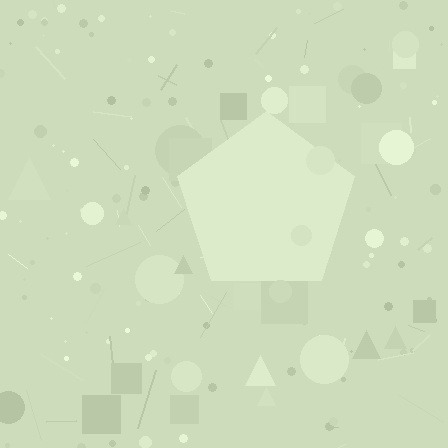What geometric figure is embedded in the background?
A pentagon is embedded in the background.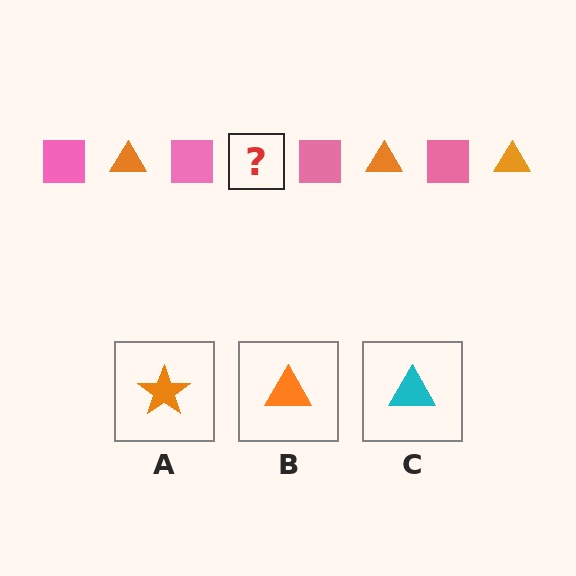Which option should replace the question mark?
Option B.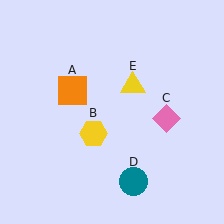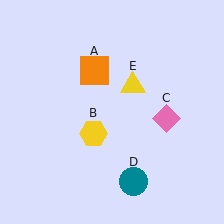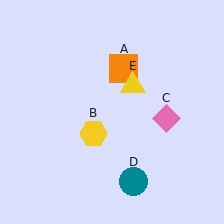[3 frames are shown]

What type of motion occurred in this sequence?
The orange square (object A) rotated clockwise around the center of the scene.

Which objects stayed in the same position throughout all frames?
Yellow hexagon (object B) and pink diamond (object C) and teal circle (object D) and yellow triangle (object E) remained stationary.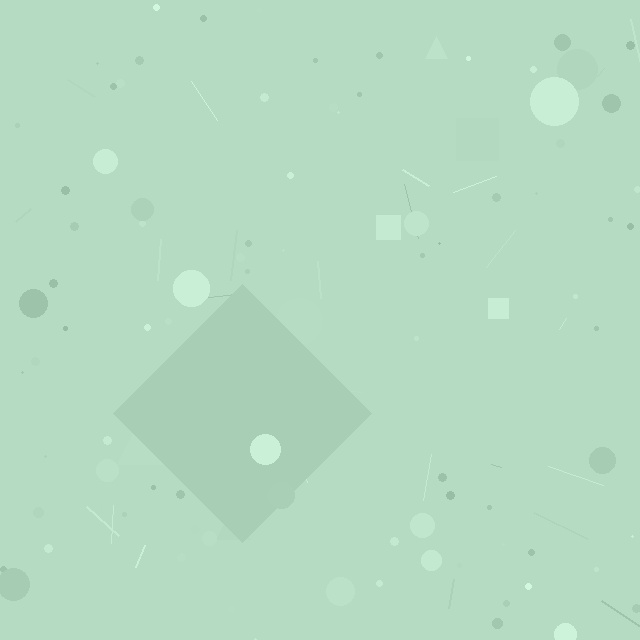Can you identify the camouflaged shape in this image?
The camouflaged shape is a diamond.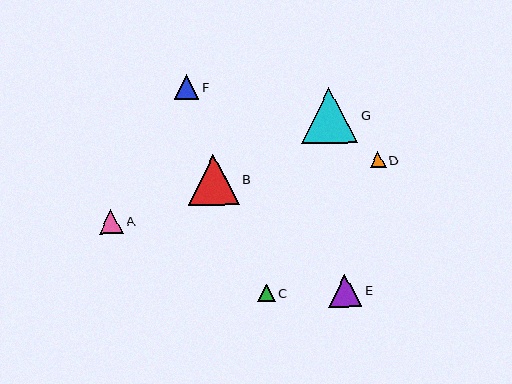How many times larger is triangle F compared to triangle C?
Triangle F is approximately 1.4 times the size of triangle C.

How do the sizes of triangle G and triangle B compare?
Triangle G and triangle B are approximately the same size.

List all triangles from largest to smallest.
From largest to smallest: G, B, E, F, A, C, D.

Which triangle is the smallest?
Triangle D is the smallest with a size of approximately 16 pixels.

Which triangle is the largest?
Triangle G is the largest with a size of approximately 56 pixels.